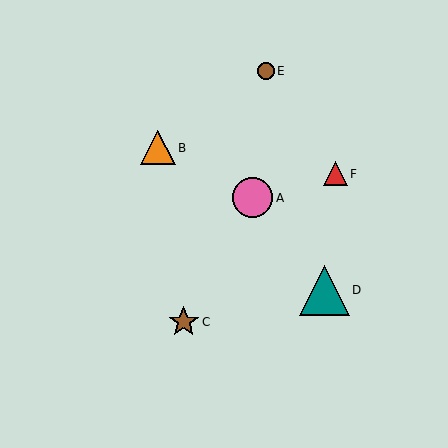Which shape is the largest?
The teal triangle (labeled D) is the largest.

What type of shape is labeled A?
Shape A is a pink circle.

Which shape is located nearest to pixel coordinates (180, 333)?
The brown star (labeled C) at (184, 322) is nearest to that location.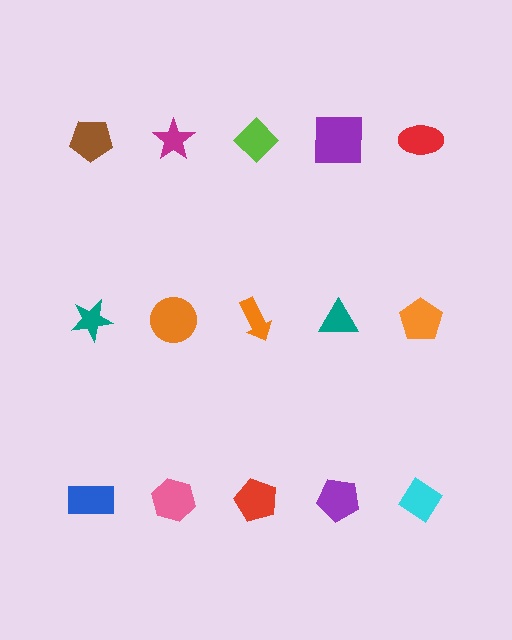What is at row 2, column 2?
An orange circle.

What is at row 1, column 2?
A magenta star.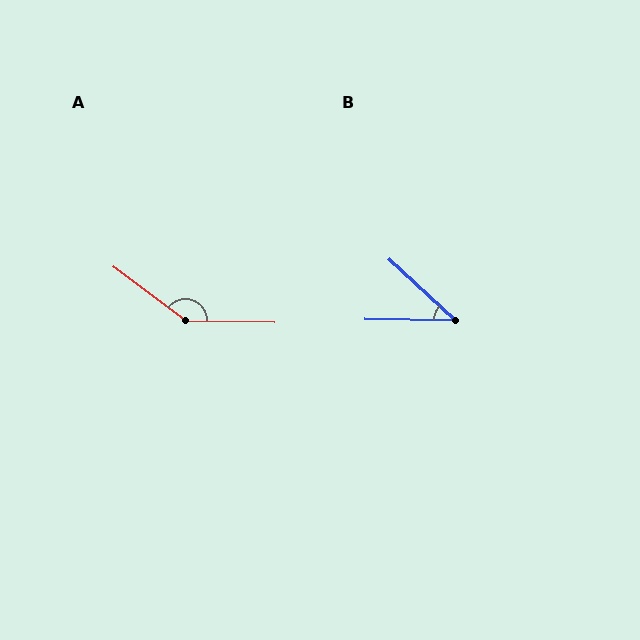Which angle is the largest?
A, at approximately 144 degrees.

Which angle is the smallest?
B, at approximately 42 degrees.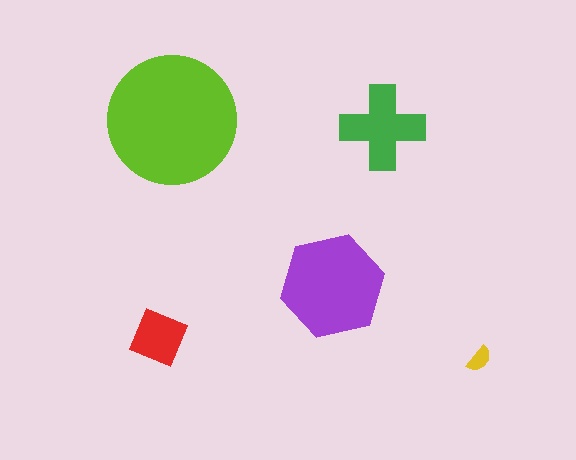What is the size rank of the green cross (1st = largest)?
3rd.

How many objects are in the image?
There are 5 objects in the image.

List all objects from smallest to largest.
The yellow semicircle, the red diamond, the green cross, the purple hexagon, the lime circle.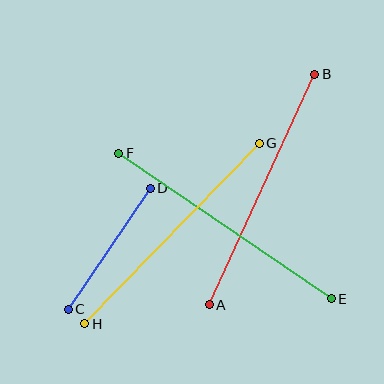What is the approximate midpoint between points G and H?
The midpoint is at approximately (172, 234) pixels.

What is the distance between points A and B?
The distance is approximately 253 pixels.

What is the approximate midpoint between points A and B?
The midpoint is at approximately (262, 190) pixels.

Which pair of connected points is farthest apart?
Points E and F are farthest apart.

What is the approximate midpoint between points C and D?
The midpoint is at approximately (109, 249) pixels.